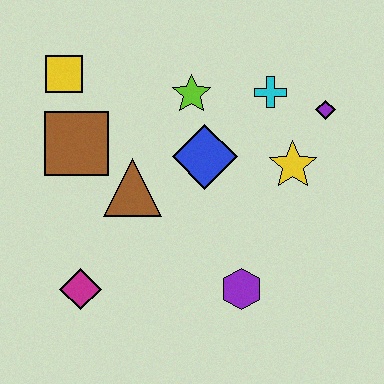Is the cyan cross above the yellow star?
Yes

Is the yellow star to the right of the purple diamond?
No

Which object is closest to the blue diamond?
The lime star is closest to the blue diamond.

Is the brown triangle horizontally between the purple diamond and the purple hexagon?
No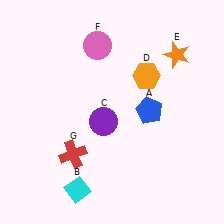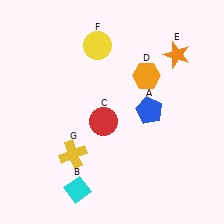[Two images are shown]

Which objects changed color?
C changed from purple to red. F changed from pink to yellow. G changed from red to yellow.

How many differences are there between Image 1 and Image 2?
There are 3 differences between the two images.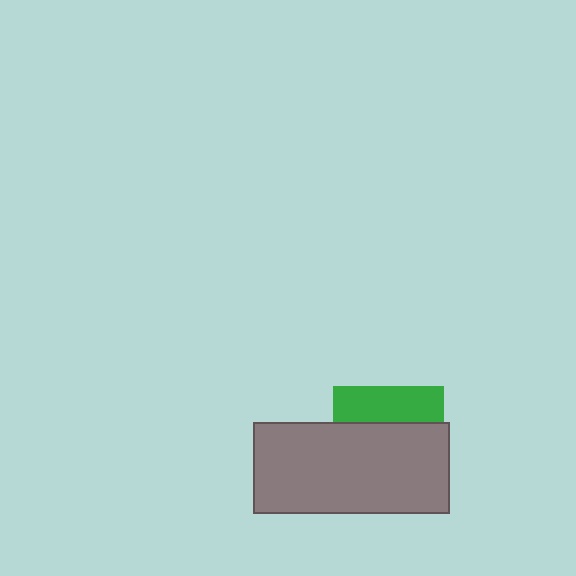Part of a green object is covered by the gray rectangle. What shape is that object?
It is a square.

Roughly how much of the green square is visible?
A small part of it is visible (roughly 32%).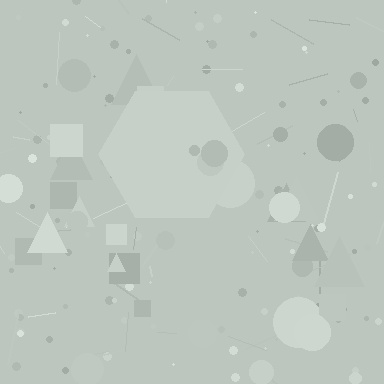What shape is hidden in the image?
A hexagon is hidden in the image.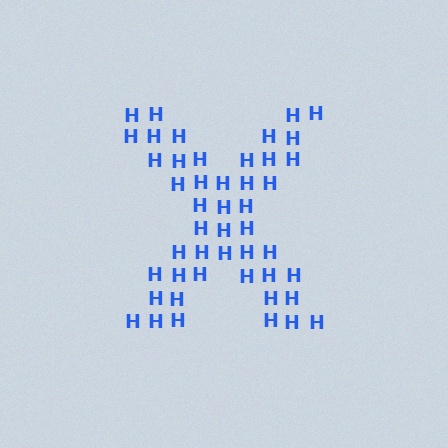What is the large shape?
The large shape is the letter X.